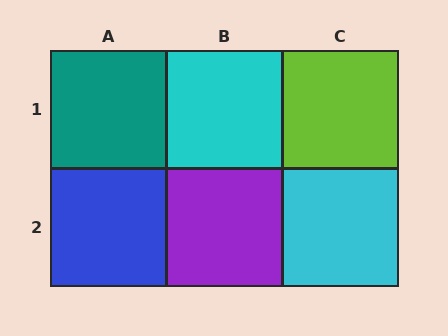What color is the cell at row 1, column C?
Lime.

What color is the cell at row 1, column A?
Teal.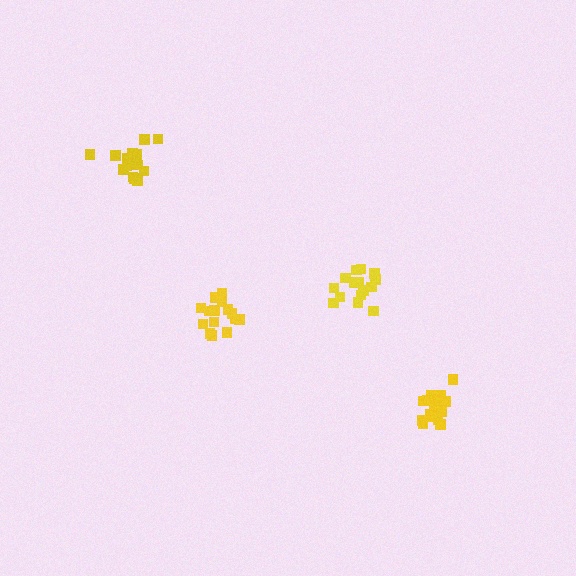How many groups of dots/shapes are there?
There are 4 groups.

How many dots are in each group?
Group 1: 15 dots, Group 2: 16 dots, Group 3: 16 dots, Group 4: 16 dots (63 total).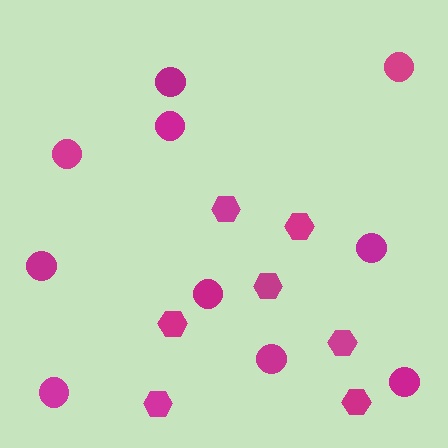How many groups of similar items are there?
There are 2 groups: one group of hexagons (7) and one group of circles (10).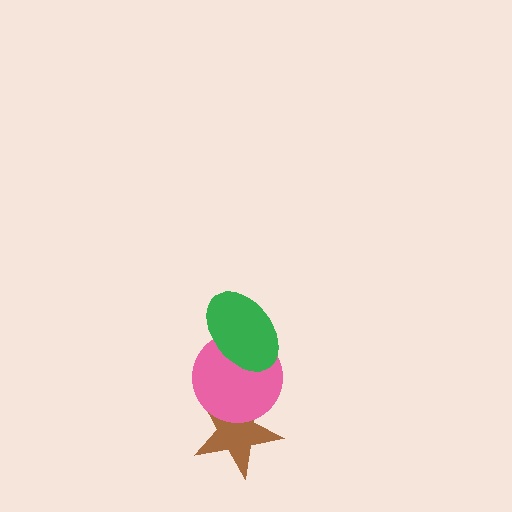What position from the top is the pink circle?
The pink circle is 2nd from the top.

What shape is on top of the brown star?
The pink circle is on top of the brown star.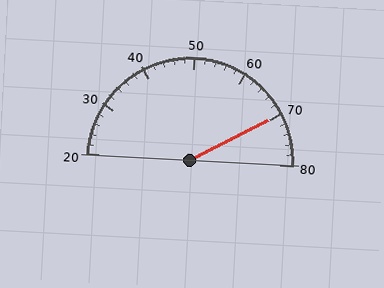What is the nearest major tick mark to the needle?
The nearest major tick mark is 70.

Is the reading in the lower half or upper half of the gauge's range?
The reading is in the upper half of the range (20 to 80).